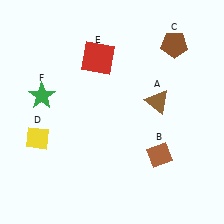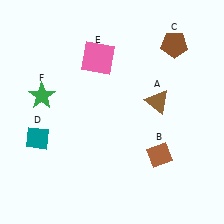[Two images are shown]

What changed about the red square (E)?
In Image 1, E is red. In Image 2, it changed to pink.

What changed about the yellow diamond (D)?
In Image 1, D is yellow. In Image 2, it changed to teal.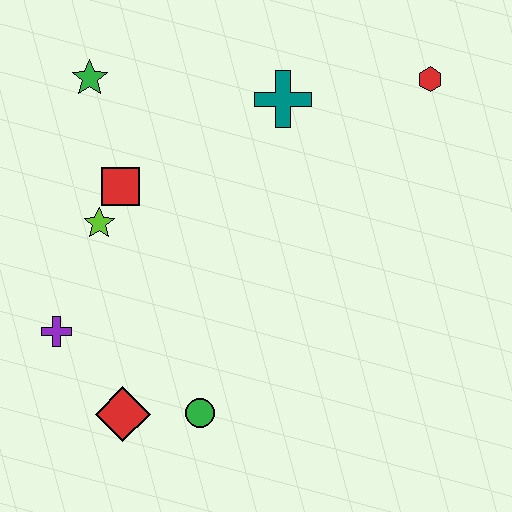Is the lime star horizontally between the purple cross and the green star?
No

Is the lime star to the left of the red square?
Yes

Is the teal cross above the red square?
Yes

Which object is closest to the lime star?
The red square is closest to the lime star.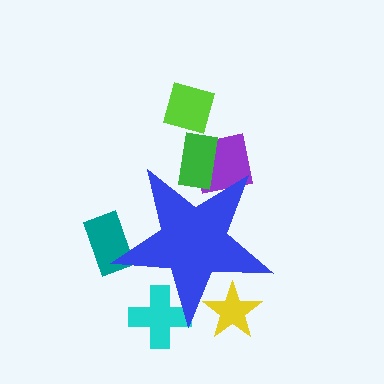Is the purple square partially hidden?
Yes, the purple square is partially hidden behind the blue star.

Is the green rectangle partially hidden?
Yes, the green rectangle is partially hidden behind the blue star.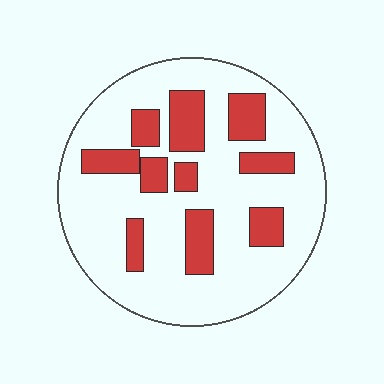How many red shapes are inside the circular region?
10.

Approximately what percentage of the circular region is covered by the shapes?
Approximately 25%.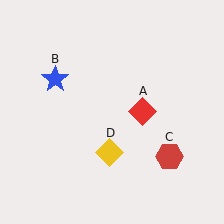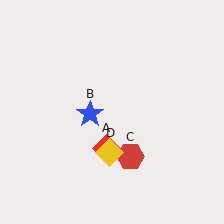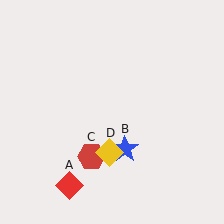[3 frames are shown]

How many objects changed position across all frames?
3 objects changed position: red diamond (object A), blue star (object B), red hexagon (object C).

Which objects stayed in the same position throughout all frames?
Yellow diamond (object D) remained stationary.